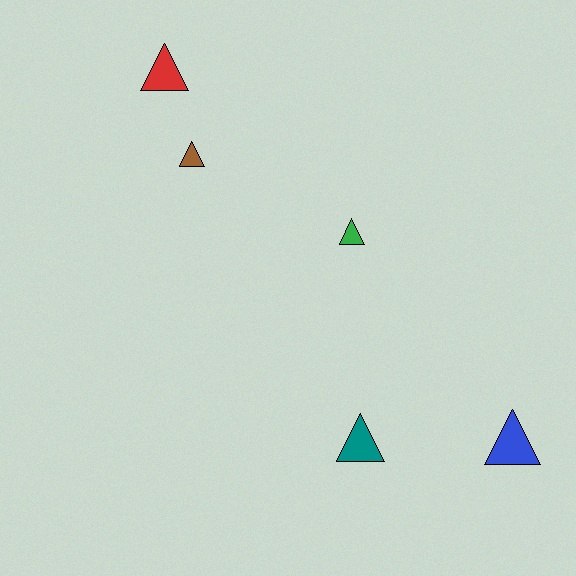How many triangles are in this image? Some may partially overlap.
There are 5 triangles.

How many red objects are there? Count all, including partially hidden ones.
There is 1 red object.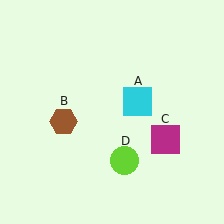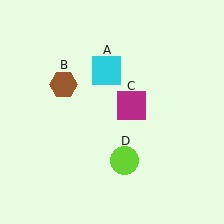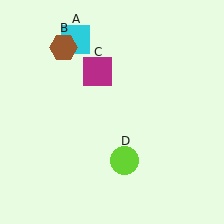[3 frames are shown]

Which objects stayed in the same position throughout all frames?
Lime circle (object D) remained stationary.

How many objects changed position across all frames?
3 objects changed position: cyan square (object A), brown hexagon (object B), magenta square (object C).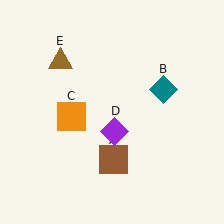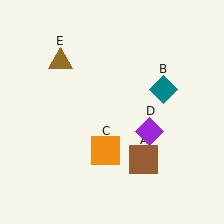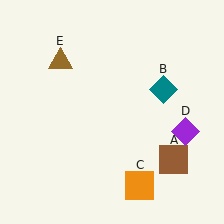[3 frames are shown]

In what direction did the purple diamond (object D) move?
The purple diamond (object D) moved right.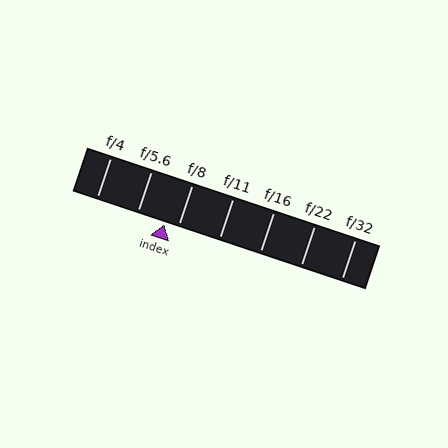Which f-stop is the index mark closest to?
The index mark is closest to f/8.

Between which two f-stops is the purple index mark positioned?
The index mark is between f/5.6 and f/8.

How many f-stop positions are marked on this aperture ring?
There are 7 f-stop positions marked.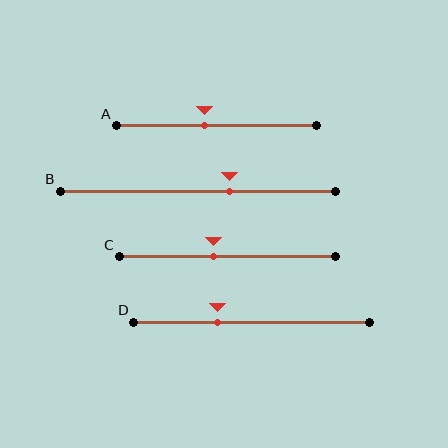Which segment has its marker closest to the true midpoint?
Segment A has its marker closest to the true midpoint.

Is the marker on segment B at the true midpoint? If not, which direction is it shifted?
No, the marker on segment B is shifted to the right by about 12% of the segment length.